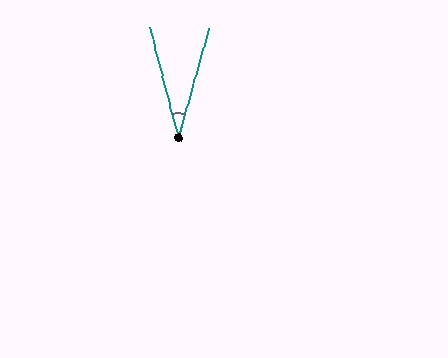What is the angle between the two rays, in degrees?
Approximately 30 degrees.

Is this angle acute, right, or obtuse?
It is acute.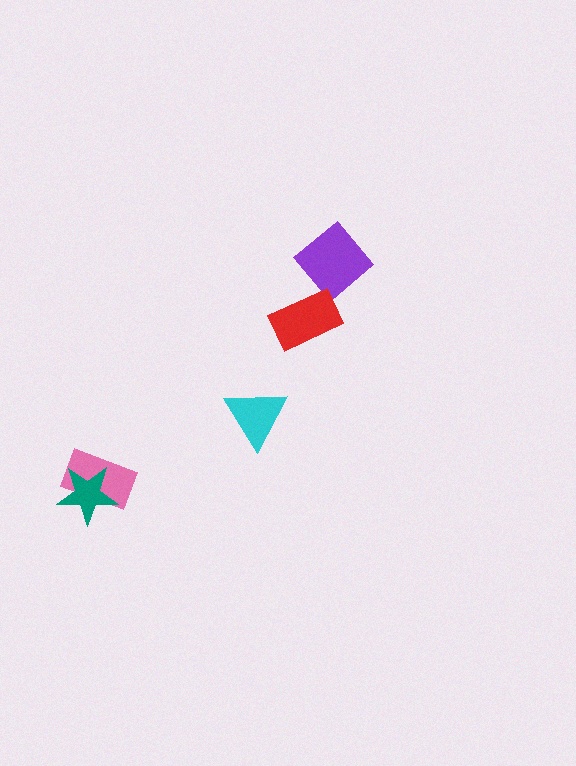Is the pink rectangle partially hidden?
Yes, it is partially covered by another shape.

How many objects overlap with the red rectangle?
1 object overlaps with the red rectangle.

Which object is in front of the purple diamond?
The red rectangle is in front of the purple diamond.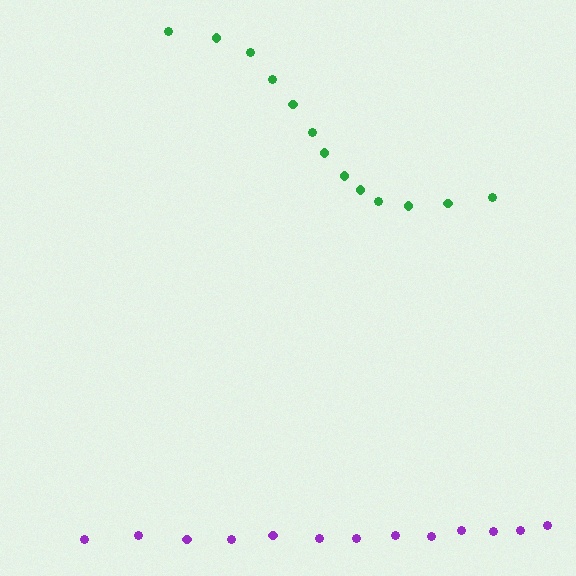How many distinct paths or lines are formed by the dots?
There are 2 distinct paths.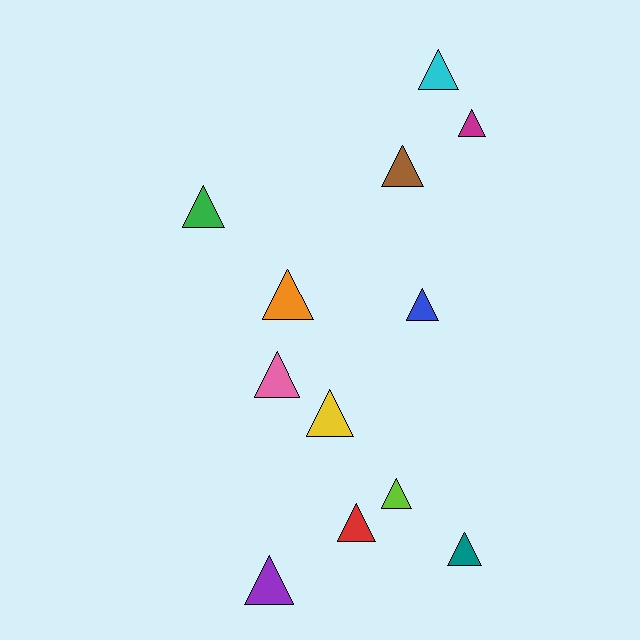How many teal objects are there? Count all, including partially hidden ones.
There is 1 teal object.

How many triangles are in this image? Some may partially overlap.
There are 12 triangles.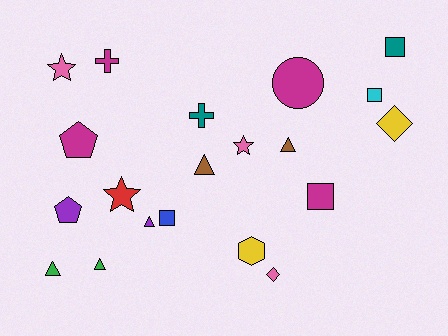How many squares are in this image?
There are 4 squares.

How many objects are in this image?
There are 20 objects.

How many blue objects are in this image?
There is 1 blue object.